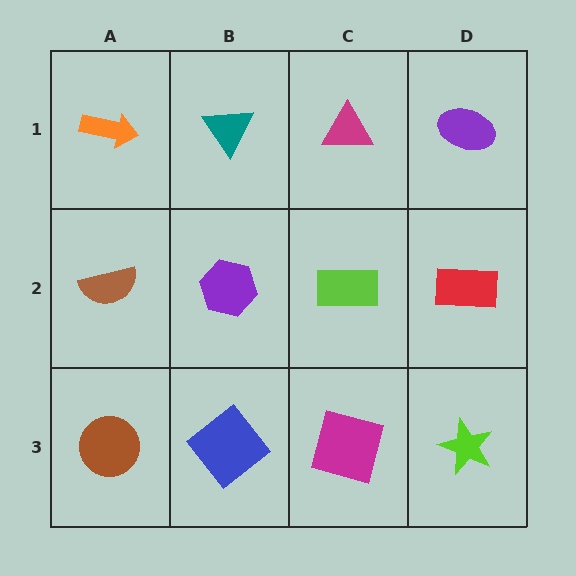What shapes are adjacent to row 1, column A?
A brown semicircle (row 2, column A), a teal triangle (row 1, column B).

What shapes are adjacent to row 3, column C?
A lime rectangle (row 2, column C), a blue diamond (row 3, column B), a lime star (row 3, column D).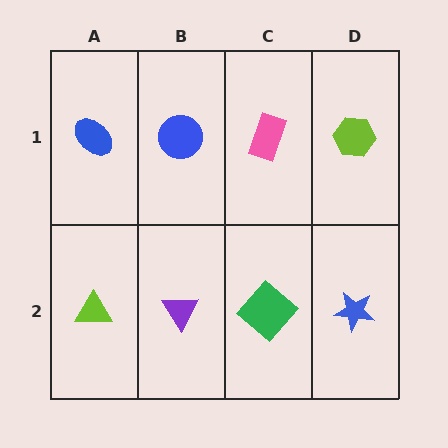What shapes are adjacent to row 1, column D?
A blue star (row 2, column D), a pink rectangle (row 1, column C).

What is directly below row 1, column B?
A purple triangle.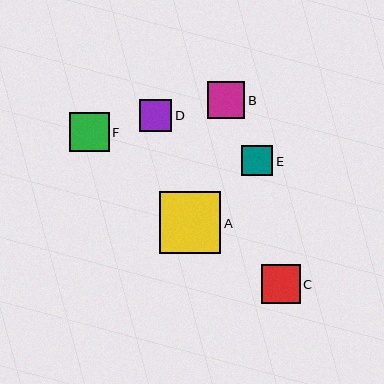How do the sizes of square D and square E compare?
Square D and square E are approximately the same size.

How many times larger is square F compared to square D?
Square F is approximately 1.2 times the size of square D.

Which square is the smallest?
Square E is the smallest with a size of approximately 31 pixels.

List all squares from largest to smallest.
From largest to smallest: A, C, F, B, D, E.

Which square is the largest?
Square A is the largest with a size of approximately 61 pixels.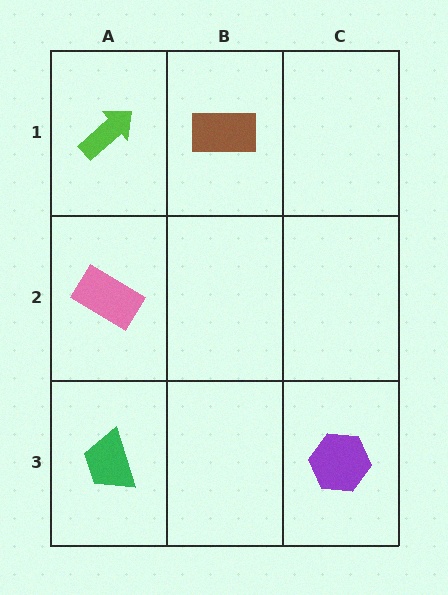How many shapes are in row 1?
2 shapes.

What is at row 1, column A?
A lime arrow.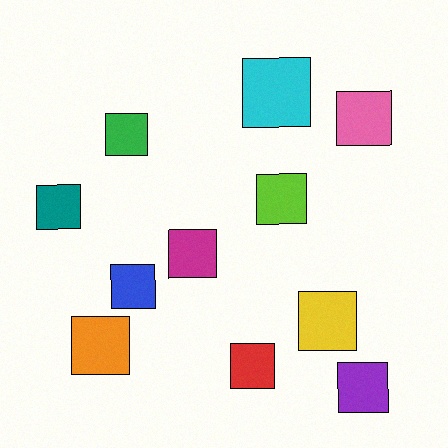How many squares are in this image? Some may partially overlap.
There are 11 squares.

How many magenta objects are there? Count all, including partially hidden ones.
There is 1 magenta object.